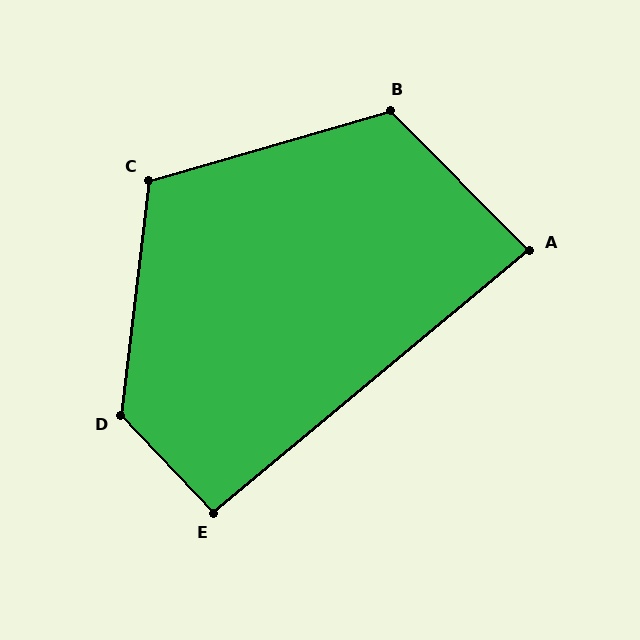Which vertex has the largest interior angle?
D, at approximately 130 degrees.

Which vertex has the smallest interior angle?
A, at approximately 85 degrees.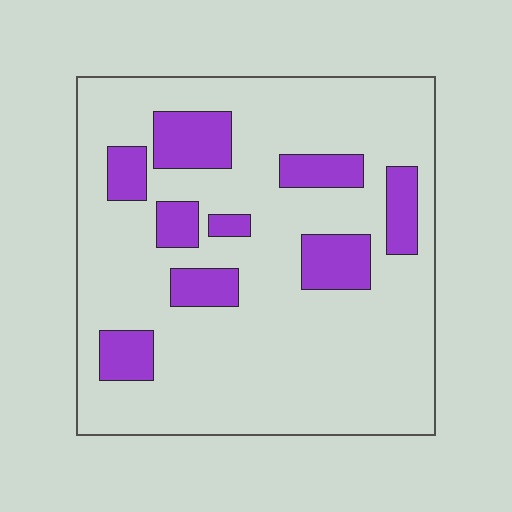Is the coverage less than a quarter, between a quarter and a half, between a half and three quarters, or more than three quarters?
Less than a quarter.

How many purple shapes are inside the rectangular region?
9.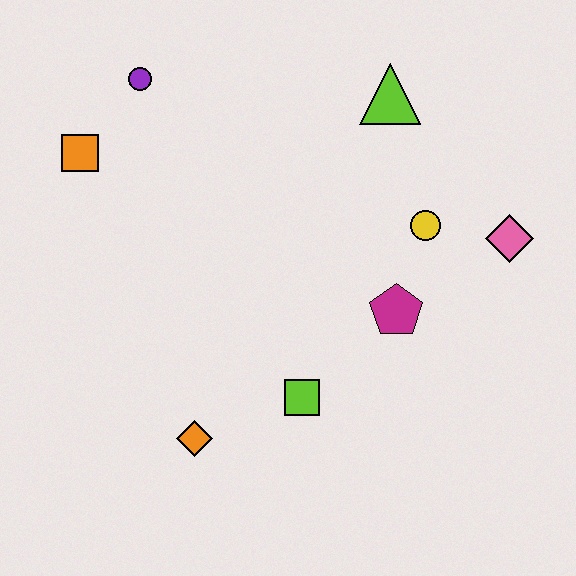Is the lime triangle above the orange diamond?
Yes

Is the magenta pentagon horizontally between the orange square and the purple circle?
No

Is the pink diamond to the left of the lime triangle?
No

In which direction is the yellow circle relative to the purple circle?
The yellow circle is to the right of the purple circle.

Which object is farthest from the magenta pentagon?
The orange square is farthest from the magenta pentagon.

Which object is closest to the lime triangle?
The yellow circle is closest to the lime triangle.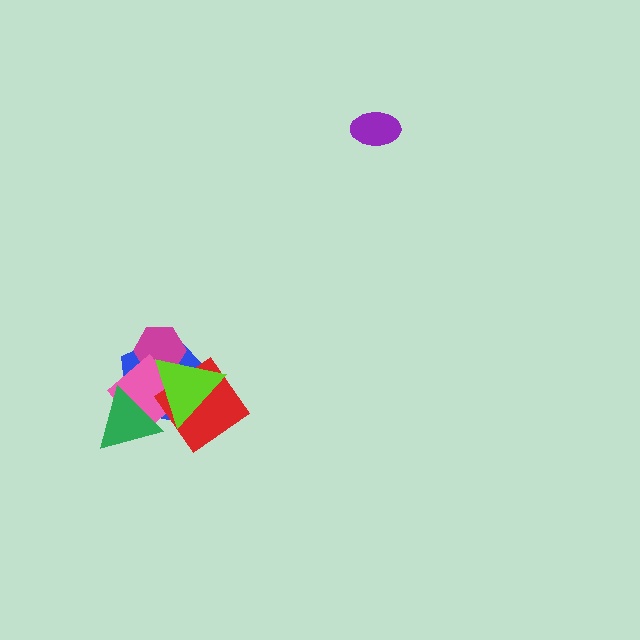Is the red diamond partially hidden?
Yes, it is partially covered by another shape.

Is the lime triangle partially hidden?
Yes, it is partially covered by another shape.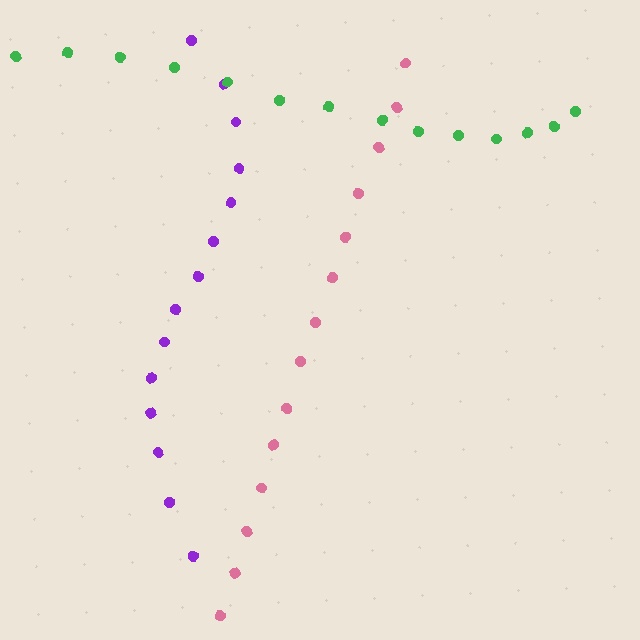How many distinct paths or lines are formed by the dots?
There are 3 distinct paths.